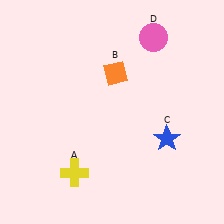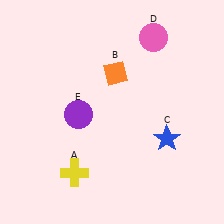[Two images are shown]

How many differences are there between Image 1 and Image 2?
There is 1 difference between the two images.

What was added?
A purple circle (E) was added in Image 2.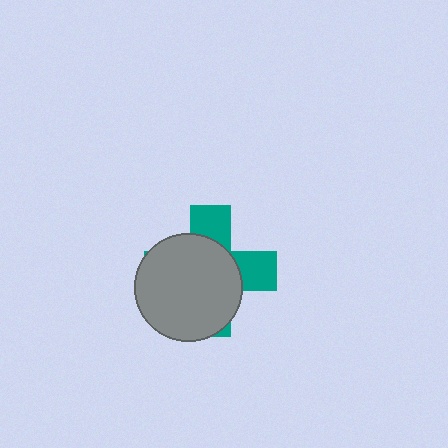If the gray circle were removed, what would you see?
You would see the complete teal cross.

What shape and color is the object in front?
The object in front is a gray circle.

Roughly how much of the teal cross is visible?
A small part of it is visible (roughly 34%).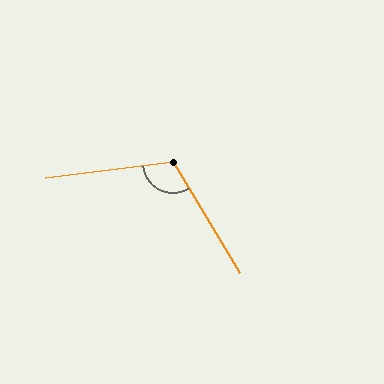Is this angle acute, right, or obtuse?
It is obtuse.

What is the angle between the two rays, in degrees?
Approximately 114 degrees.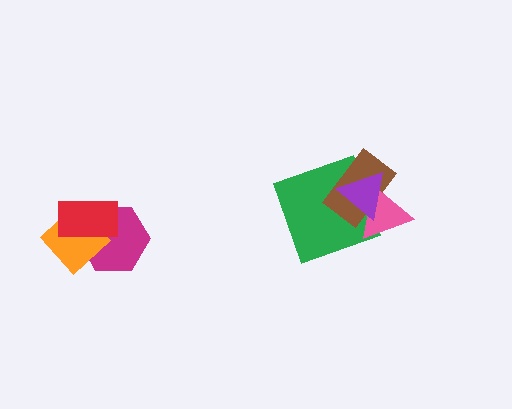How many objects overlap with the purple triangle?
3 objects overlap with the purple triangle.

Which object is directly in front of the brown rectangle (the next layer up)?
The pink triangle is directly in front of the brown rectangle.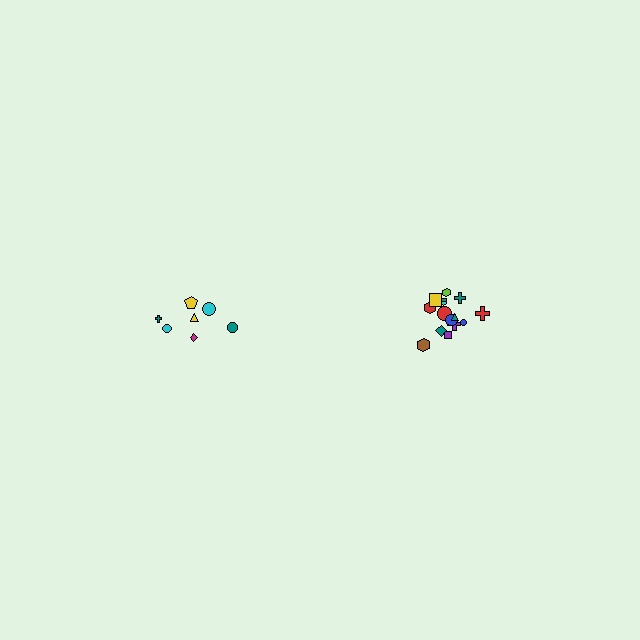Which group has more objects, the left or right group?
The right group.